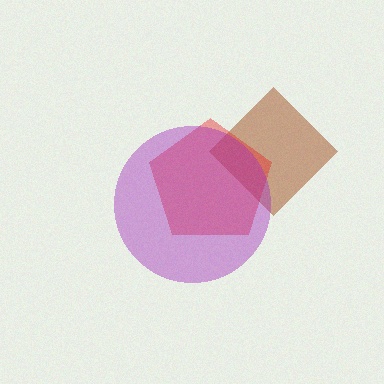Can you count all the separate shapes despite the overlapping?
Yes, there are 3 separate shapes.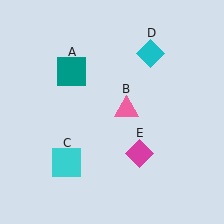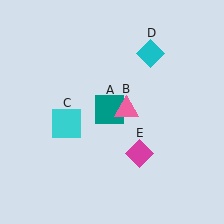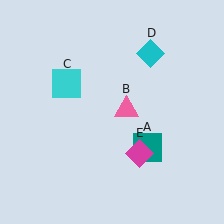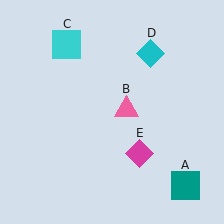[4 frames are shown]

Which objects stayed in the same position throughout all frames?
Pink triangle (object B) and cyan diamond (object D) and magenta diamond (object E) remained stationary.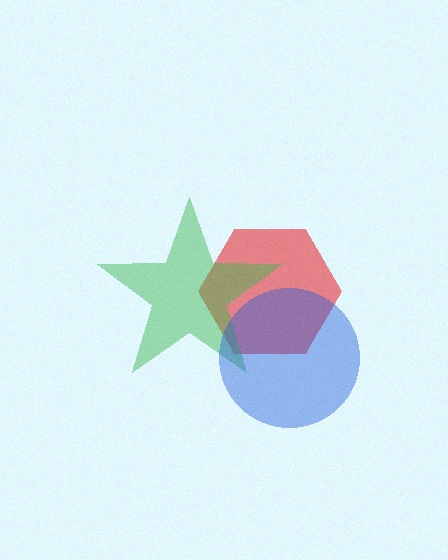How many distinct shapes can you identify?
There are 3 distinct shapes: a red hexagon, a green star, a blue circle.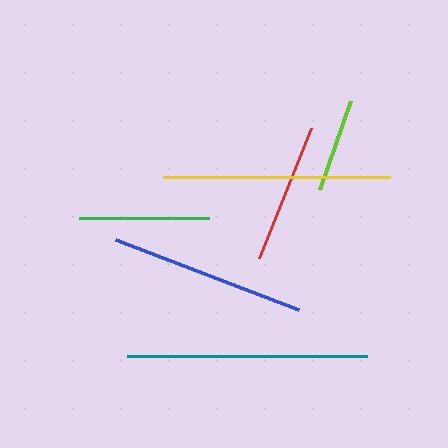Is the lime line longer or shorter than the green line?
The green line is longer than the lime line.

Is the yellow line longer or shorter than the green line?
The yellow line is longer than the green line.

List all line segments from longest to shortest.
From longest to shortest: teal, yellow, blue, red, green, lime.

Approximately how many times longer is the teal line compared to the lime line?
The teal line is approximately 2.6 times the length of the lime line.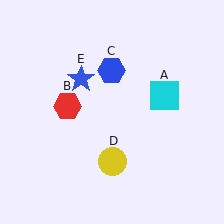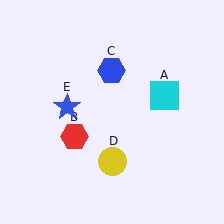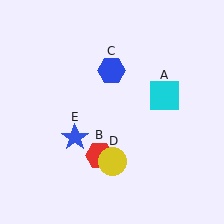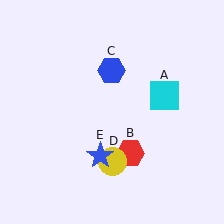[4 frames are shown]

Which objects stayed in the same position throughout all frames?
Cyan square (object A) and blue hexagon (object C) and yellow circle (object D) remained stationary.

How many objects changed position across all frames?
2 objects changed position: red hexagon (object B), blue star (object E).